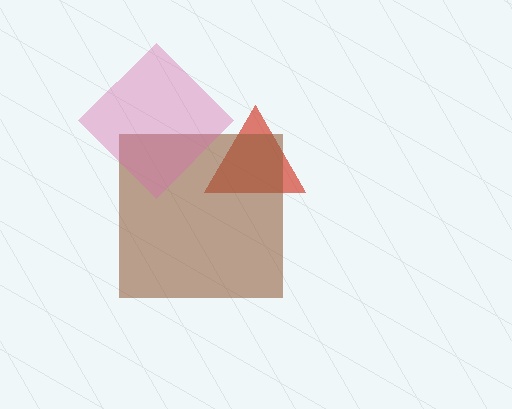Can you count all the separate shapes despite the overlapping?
Yes, there are 3 separate shapes.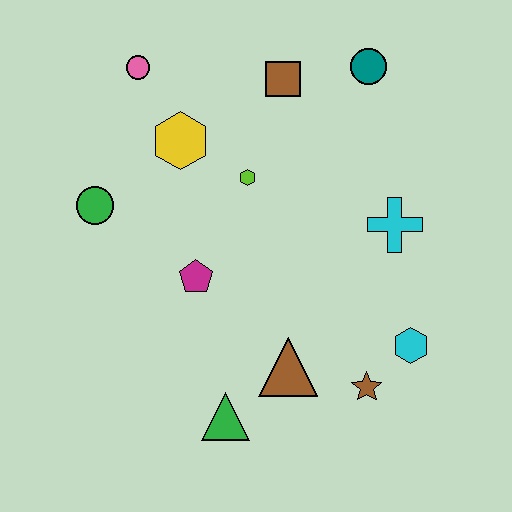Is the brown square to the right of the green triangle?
Yes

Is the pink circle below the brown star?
No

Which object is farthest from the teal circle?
The green triangle is farthest from the teal circle.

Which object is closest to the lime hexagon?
The yellow hexagon is closest to the lime hexagon.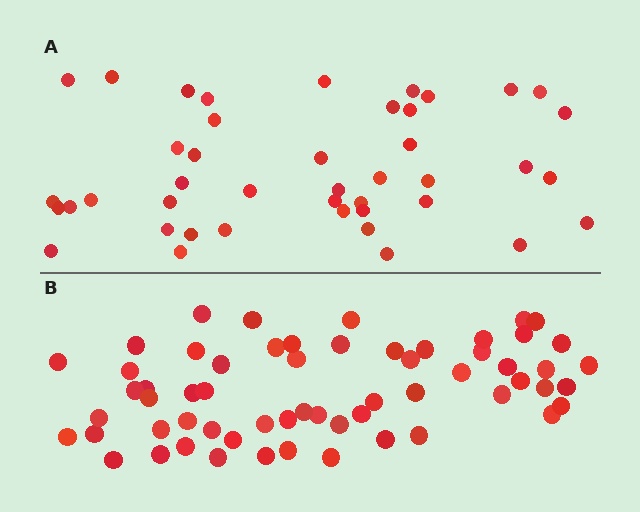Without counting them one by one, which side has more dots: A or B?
Region B (the bottom region) has more dots.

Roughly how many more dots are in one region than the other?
Region B has approximately 15 more dots than region A.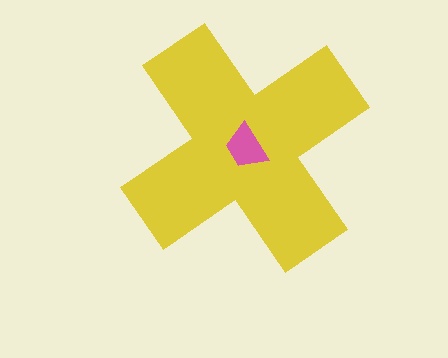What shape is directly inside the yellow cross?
The pink trapezoid.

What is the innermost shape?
The pink trapezoid.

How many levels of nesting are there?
2.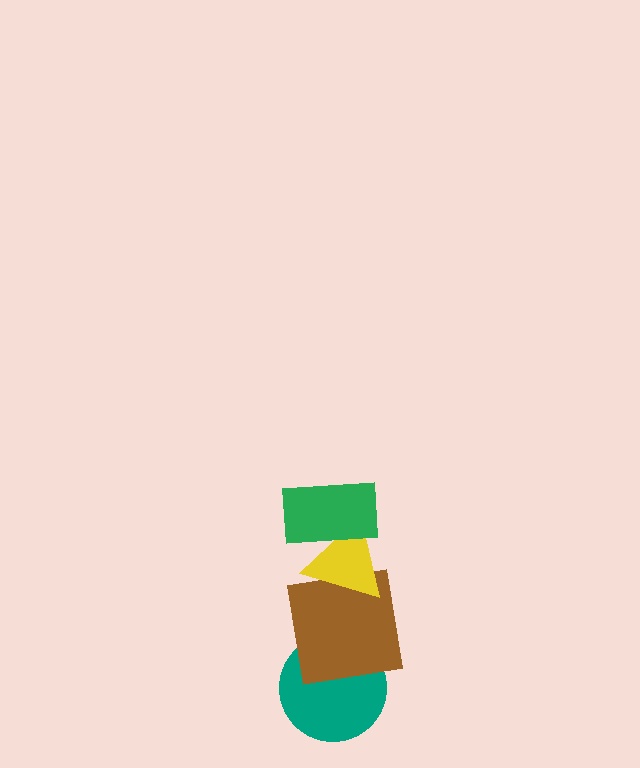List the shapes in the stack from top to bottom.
From top to bottom: the green rectangle, the yellow triangle, the brown square, the teal circle.